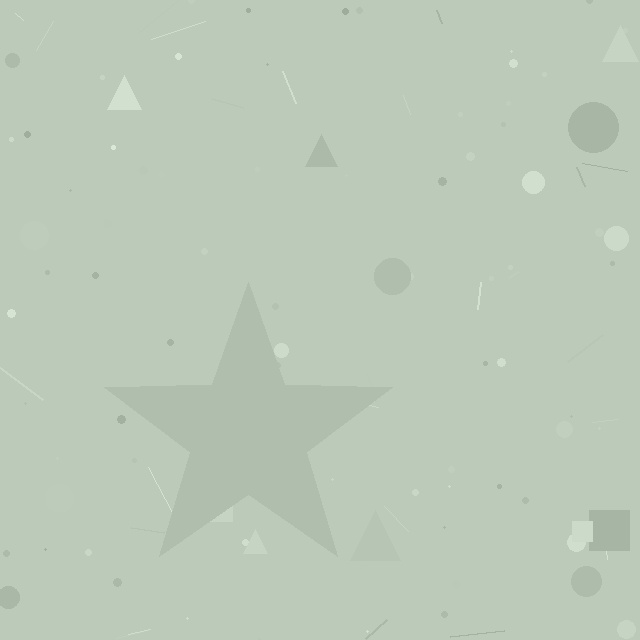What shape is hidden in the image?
A star is hidden in the image.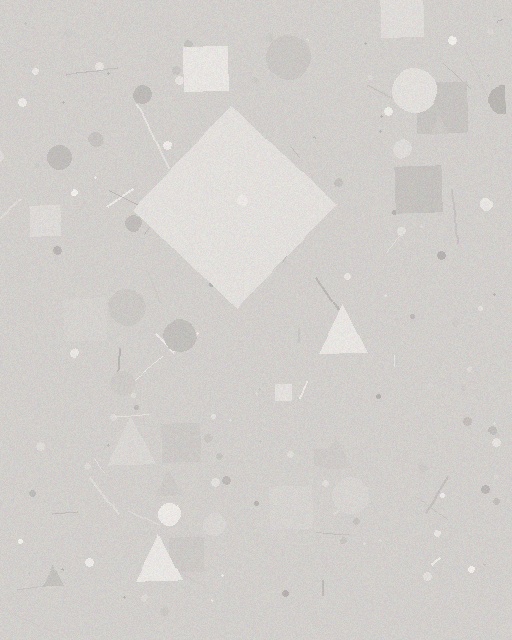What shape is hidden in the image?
A diamond is hidden in the image.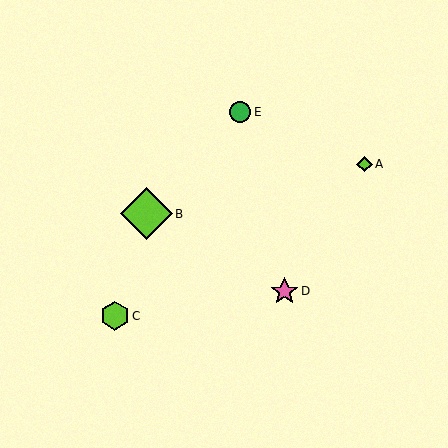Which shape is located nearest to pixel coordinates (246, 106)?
The green circle (labeled E) at (240, 112) is nearest to that location.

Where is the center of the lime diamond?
The center of the lime diamond is at (146, 214).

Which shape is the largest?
The lime diamond (labeled B) is the largest.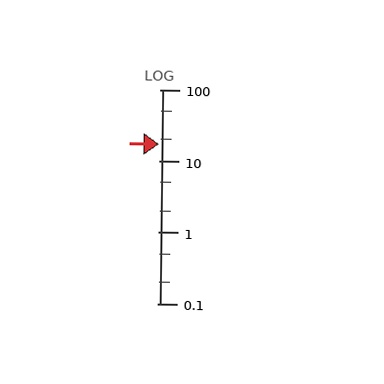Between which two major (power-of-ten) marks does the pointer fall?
The pointer is between 10 and 100.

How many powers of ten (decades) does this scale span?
The scale spans 3 decades, from 0.1 to 100.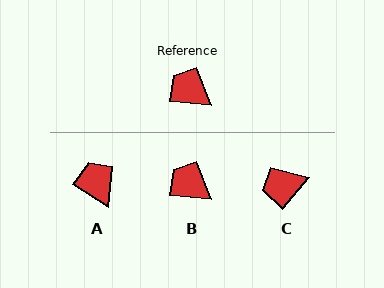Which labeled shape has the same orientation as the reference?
B.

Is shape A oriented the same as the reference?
No, it is off by about 27 degrees.